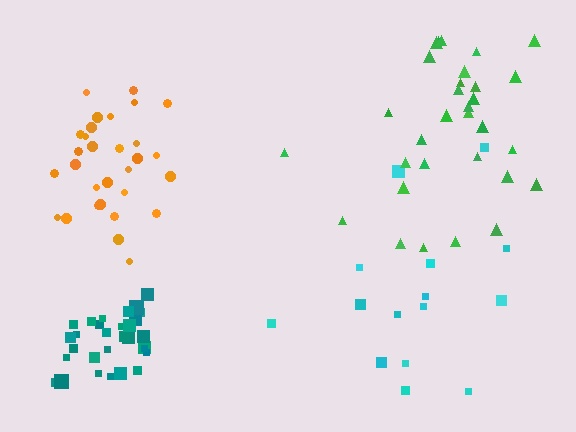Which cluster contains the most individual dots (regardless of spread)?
Green (31).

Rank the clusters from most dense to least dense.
teal, orange, green, cyan.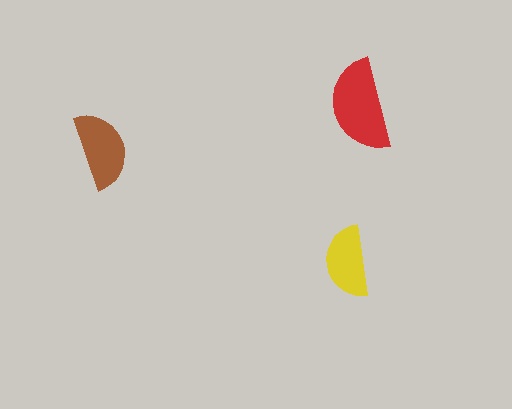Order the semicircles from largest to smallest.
the red one, the brown one, the yellow one.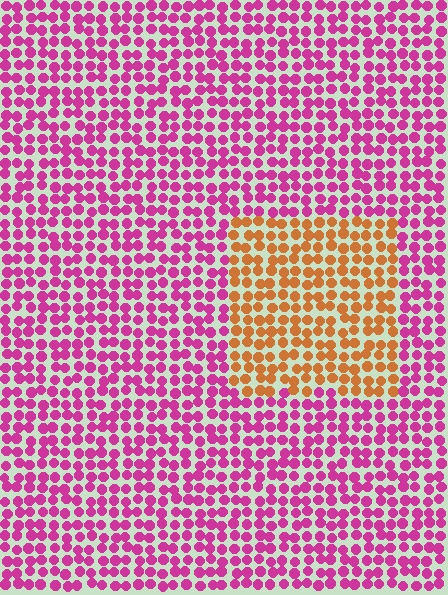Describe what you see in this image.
The image is filled with small magenta elements in a uniform arrangement. A rectangle-shaped region is visible where the elements are tinted to a slightly different hue, forming a subtle color boundary.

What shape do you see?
I see a rectangle.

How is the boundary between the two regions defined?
The boundary is defined purely by a slight shift in hue (about 66 degrees). Spacing, size, and orientation are identical on both sides.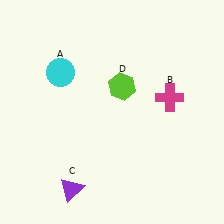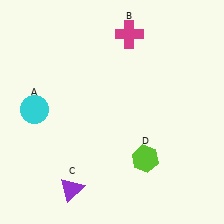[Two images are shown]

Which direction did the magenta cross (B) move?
The magenta cross (B) moved up.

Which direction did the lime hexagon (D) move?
The lime hexagon (D) moved down.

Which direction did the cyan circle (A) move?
The cyan circle (A) moved down.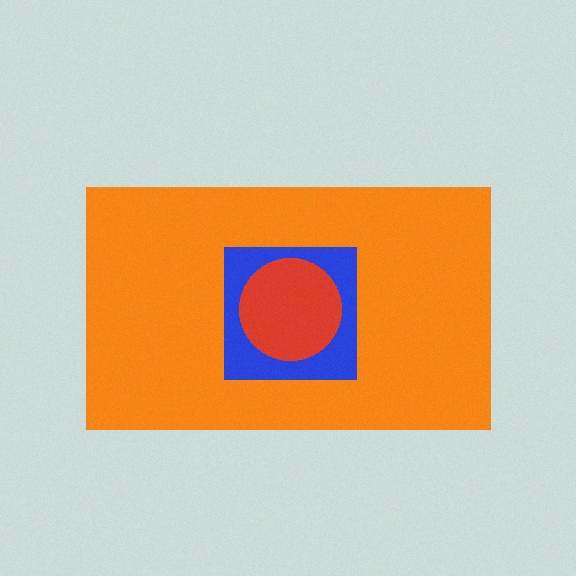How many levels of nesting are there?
3.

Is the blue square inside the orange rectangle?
Yes.